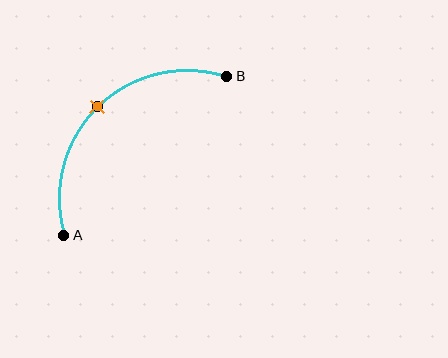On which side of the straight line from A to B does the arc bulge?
The arc bulges above and to the left of the straight line connecting A and B.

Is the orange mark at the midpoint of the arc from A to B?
Yes. The orange mark lies on the arc at equal arc-length from both A and B — it is the arc midpoint.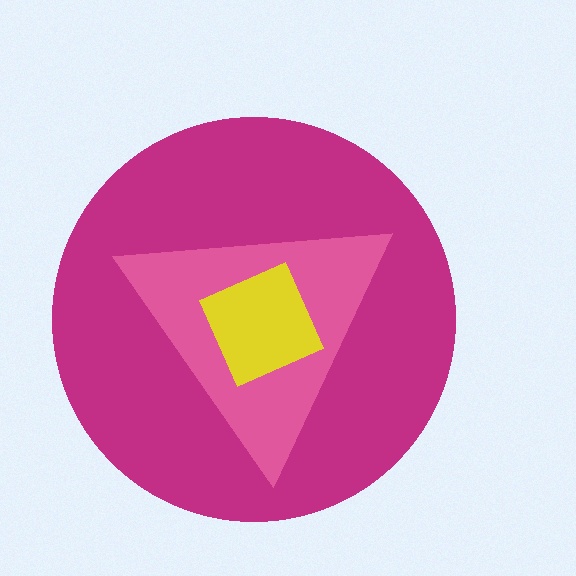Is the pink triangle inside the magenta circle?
Yes.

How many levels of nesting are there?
3.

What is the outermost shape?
The magenta circle.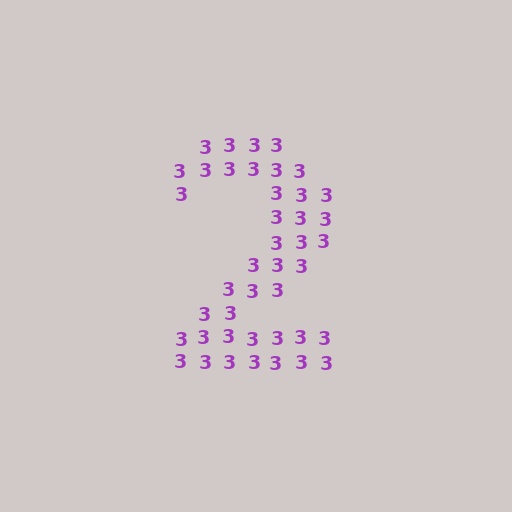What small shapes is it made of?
It is made of small digit 3's.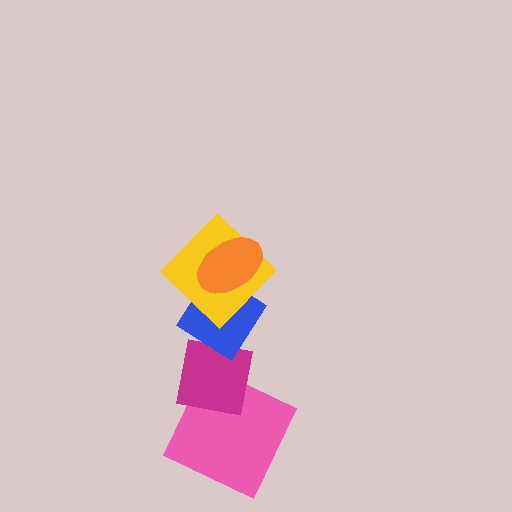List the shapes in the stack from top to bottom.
From top to bottom: the orange ellipse, the yellow diamond, the blue diamond, the magenta square, the pink square.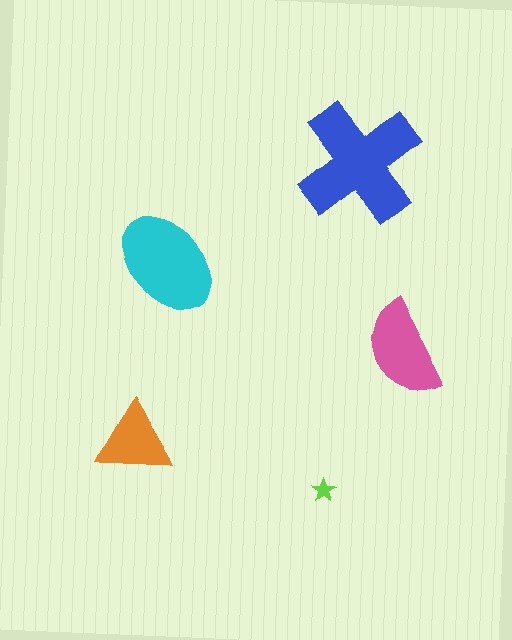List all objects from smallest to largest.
The lime star, the orange triangle, the pink semicircle, the cyan ellipse, the blue cross.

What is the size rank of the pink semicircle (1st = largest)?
3rd.